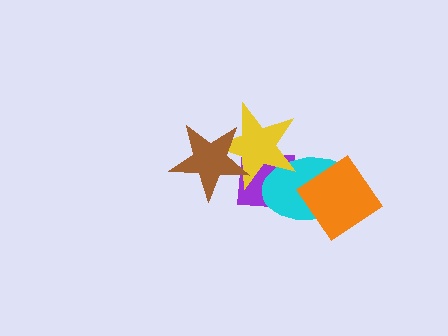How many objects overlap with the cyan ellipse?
3 objects overlap with the cyan ellipse.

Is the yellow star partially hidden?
Yes, it is partially covered by another shape.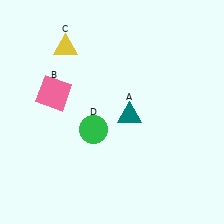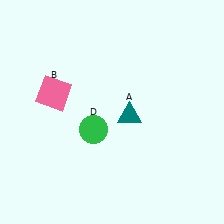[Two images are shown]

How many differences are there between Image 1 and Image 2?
There is 1 difference between the two images.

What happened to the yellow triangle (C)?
The yellow triangle (C) was removed in Image 2. It was in the top-left area of Image 1.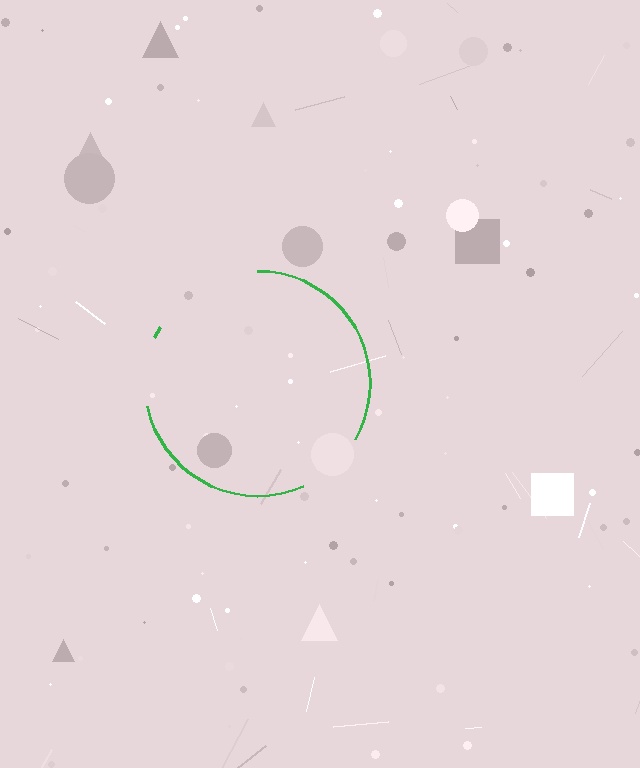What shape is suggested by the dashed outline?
The dashed outline suggests a circle.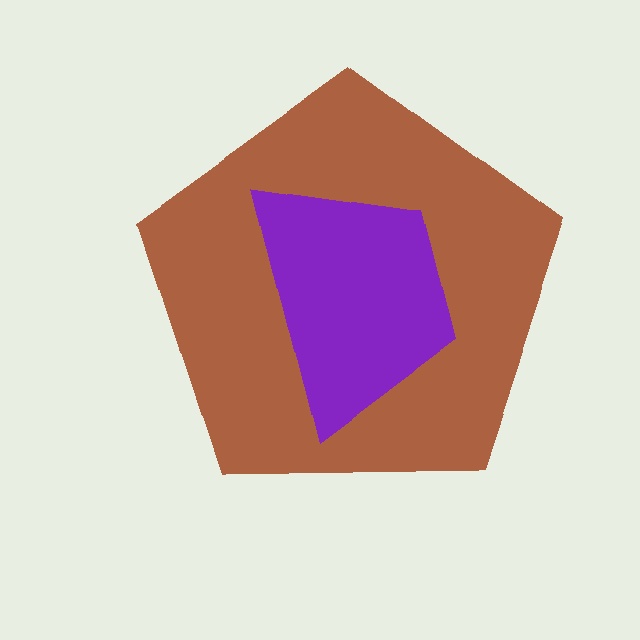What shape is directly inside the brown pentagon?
The purple trapezoid.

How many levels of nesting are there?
2.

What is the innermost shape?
The purple trapezoid.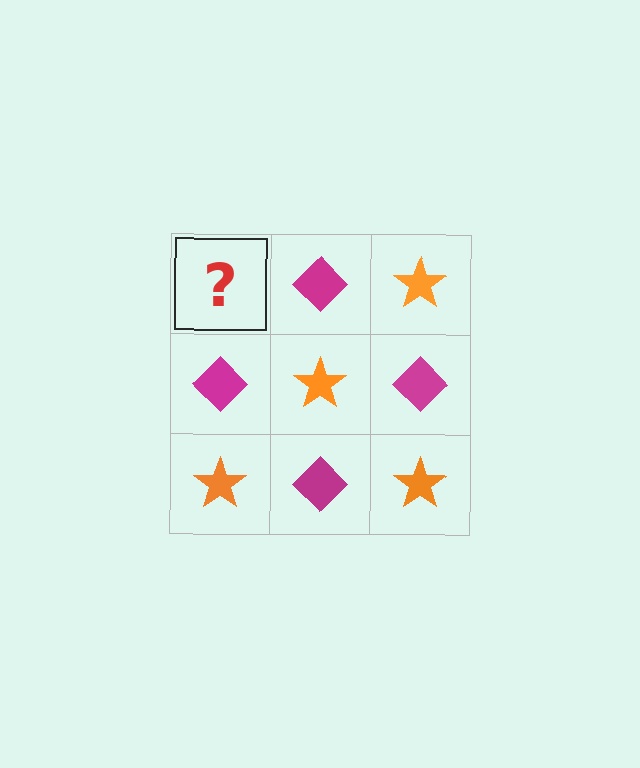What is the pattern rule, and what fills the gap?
The rule is that it alternates orange star and magenta diamond in a checkerboard pattern. The gap should be filled with an orange star.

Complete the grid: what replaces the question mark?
The question mark should be replaced with an orange star.